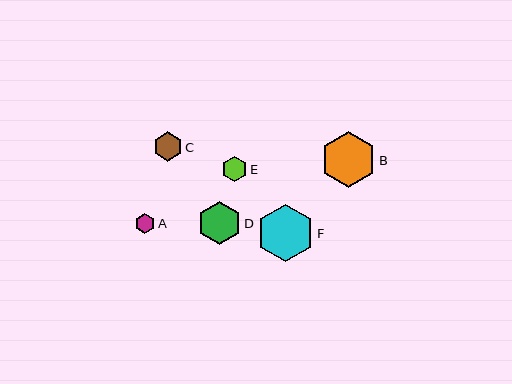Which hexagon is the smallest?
Hexagon A is the smallest with a size of approximately 20 pixels.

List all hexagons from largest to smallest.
From largest to smallest: F, B, D, C, E, A.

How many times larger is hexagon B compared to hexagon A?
Hexagon B is approximately 2.8 times the size of hexagon A.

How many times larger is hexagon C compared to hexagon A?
Hexagon C is approximately 1.5 times the size of hexagon A.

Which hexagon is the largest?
Hexagon F is the largest with a size of approximately 58 pixels.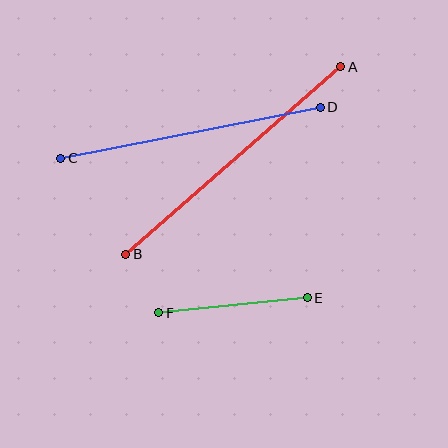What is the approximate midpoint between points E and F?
The midpoint is at approximately (233, 305) pixels.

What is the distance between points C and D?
The distance is approximately 264 pixels.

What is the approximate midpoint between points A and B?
The midpoint is at approximately (233, 161) pixels.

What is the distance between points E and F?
The distance is approximately 149 pixels.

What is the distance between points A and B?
The distance is approximately 285 pixels.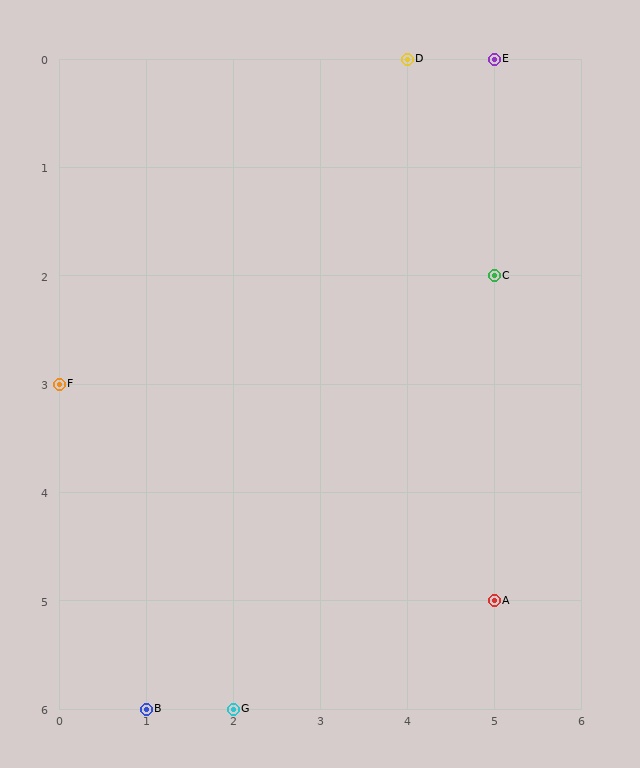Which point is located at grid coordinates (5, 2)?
Point C is at (5, 2).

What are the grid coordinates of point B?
Point B is at grid coordinates (1, 6).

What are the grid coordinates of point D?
Point D is at grid coordinates (4, 0).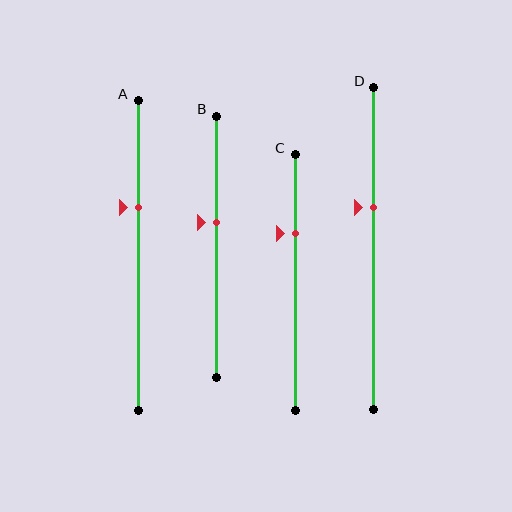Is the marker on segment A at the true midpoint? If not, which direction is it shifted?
No, the marker on segment A is shifted upward by about 15% of the segment length.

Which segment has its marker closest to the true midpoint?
Segment B has its marker closest to the true midpoint.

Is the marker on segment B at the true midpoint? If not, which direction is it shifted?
No, the marker on segment B is shifted upward by about 9% of the segment length.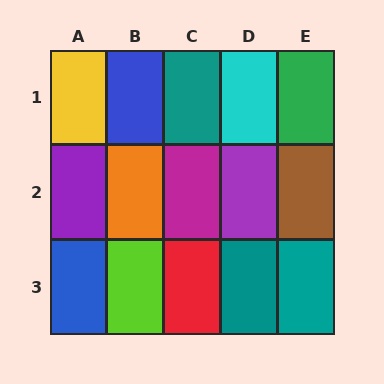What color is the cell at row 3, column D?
Teal.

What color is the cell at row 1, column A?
Yellow.